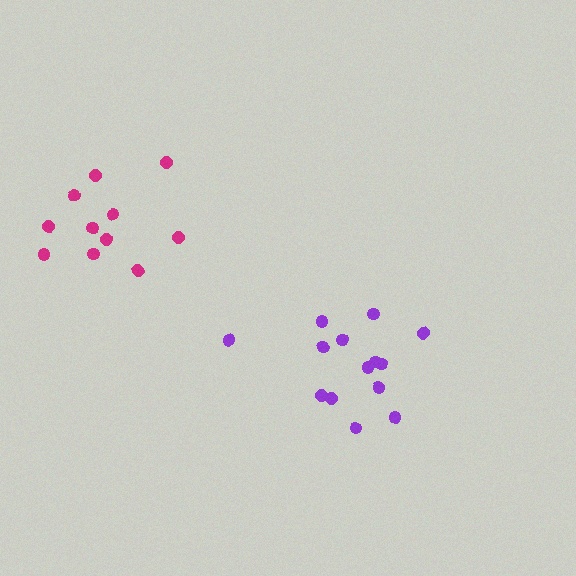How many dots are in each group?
Group 1: 14 dots, Group 2: 11 dots (25 total).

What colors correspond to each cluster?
The clusters are colored: purple, magenta.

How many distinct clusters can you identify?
There are 2 distinct clusters.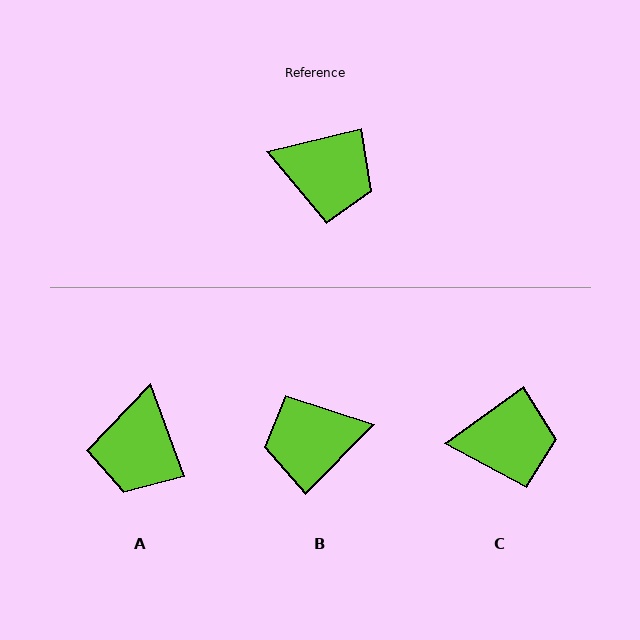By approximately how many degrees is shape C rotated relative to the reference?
Approximately 22 degrees counter-clockwise.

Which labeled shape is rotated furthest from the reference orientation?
B, about 148 degrees away.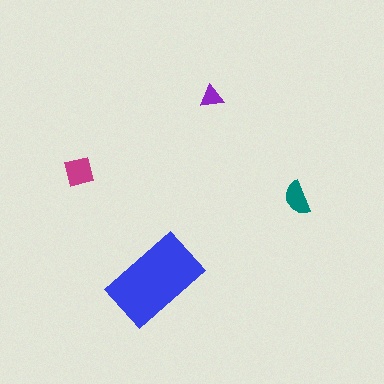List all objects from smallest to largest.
The purple triangle, the teal semicircle, the magenta square, the blue rectangle.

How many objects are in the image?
There are 4 objects in the image.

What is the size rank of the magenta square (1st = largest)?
2nd.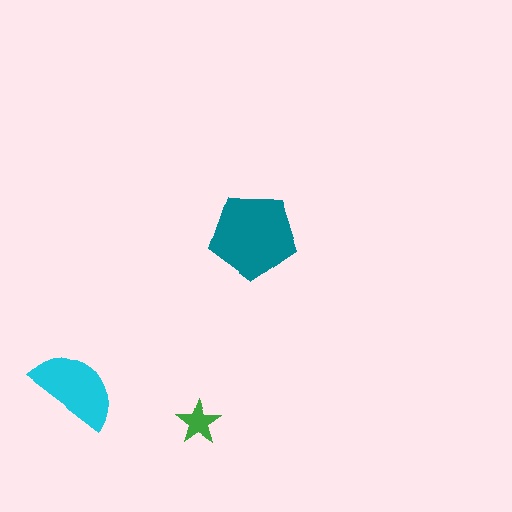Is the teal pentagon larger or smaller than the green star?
Larger.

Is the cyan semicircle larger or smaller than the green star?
Larger.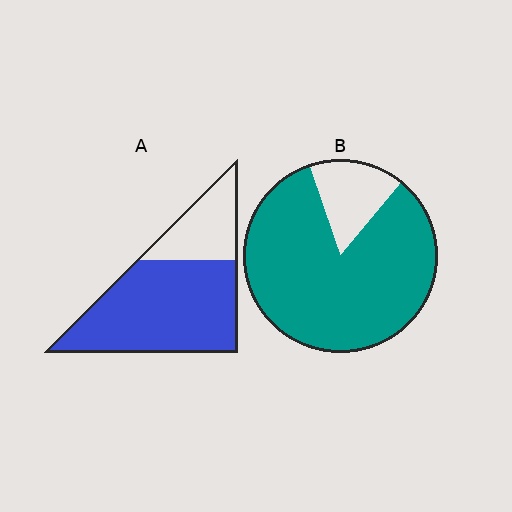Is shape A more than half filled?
Yes.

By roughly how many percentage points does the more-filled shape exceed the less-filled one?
By roughly 10 percentage points (B over A).